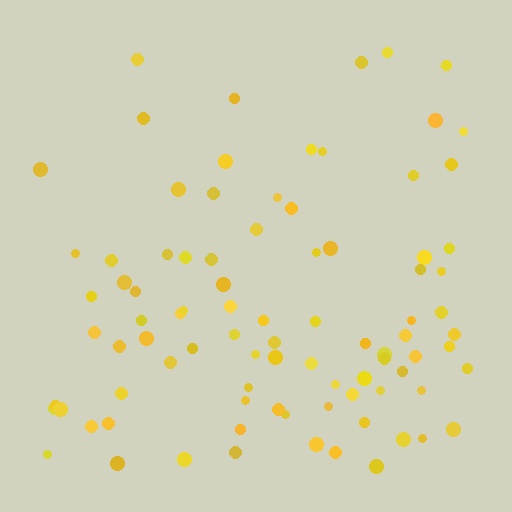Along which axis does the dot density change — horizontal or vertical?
Vertical.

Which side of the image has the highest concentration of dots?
The bottom.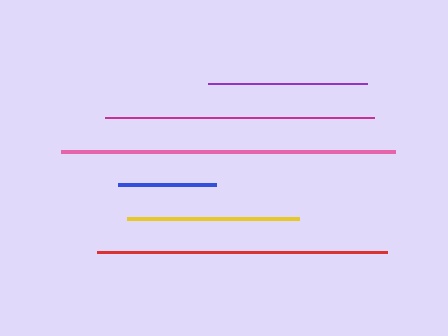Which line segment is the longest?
The pink line is the longest at approximately 334 pixels.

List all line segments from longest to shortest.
From longest to shortest: pink, red, magenta, yellow, purple, blue.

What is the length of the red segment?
The red segment is approximately 290 pixels long.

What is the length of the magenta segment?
The magenta segment is approximately 269 pixels long.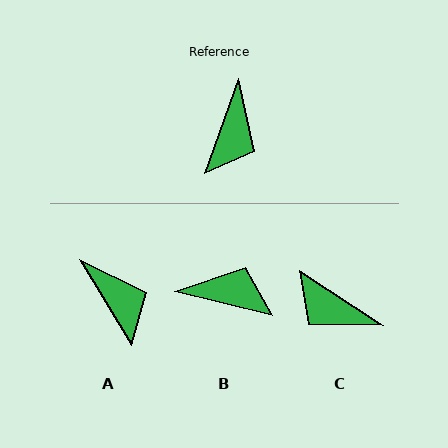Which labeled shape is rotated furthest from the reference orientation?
C, about 104 degrees away.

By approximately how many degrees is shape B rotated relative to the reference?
Approximately 96 degrees counter-clockwise.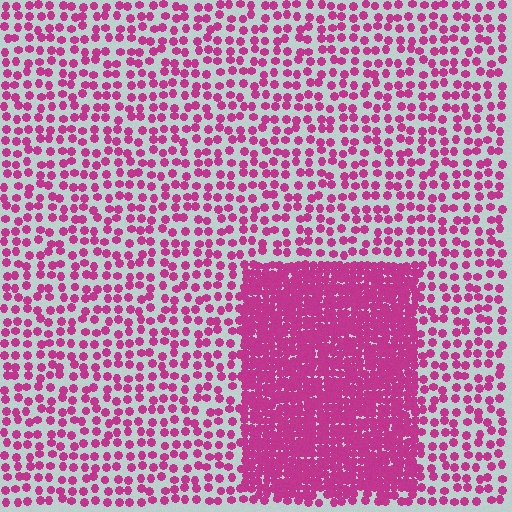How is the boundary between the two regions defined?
The boundary is defined by a change in element density (approximately 2.8x ratio). All elements are the same color, size, and shape.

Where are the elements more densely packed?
The elements are more densely packed inside the rectangle boundary.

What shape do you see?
I see a rectangle.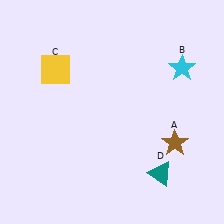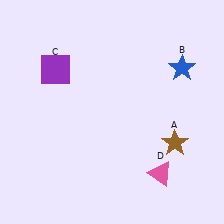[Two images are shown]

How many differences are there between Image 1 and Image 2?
There are 3 differences between the two images.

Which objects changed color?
B changed from cyan to blue. C changed from yellow to purple. D changed from teal to pink.